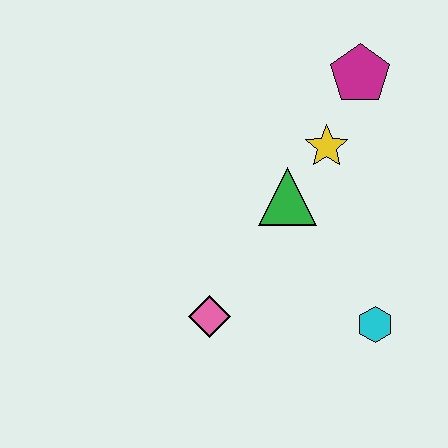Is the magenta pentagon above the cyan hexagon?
Yes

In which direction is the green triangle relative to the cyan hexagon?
The green triangle is above the cyan hexagon.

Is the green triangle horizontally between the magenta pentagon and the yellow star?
No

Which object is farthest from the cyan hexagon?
The magenta pentagon is farthest from the cyan hexagon.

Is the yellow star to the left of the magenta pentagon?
Yes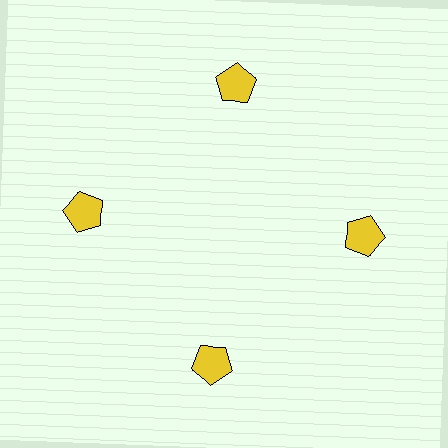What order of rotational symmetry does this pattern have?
This pattern has 4-fold rotational symmetry.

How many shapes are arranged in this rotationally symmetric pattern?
There are 4 shapes, arranged in 4 groups of 1.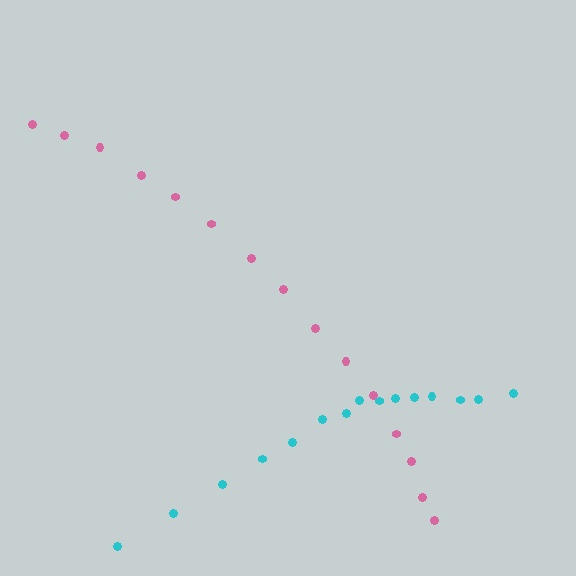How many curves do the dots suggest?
There are 2 distinct paths.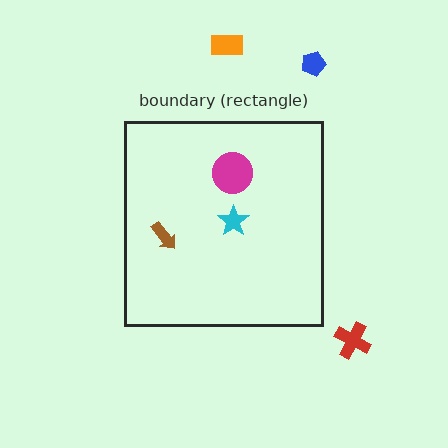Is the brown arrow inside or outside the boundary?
Inside.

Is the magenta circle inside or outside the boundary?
Inside.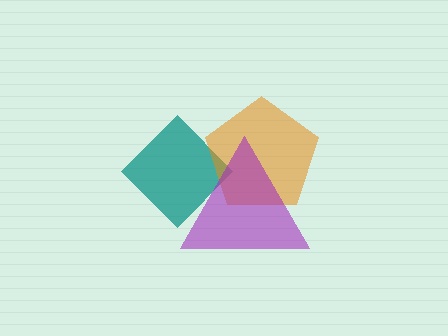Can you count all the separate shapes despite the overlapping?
Yes, there are 3 separate shapes.